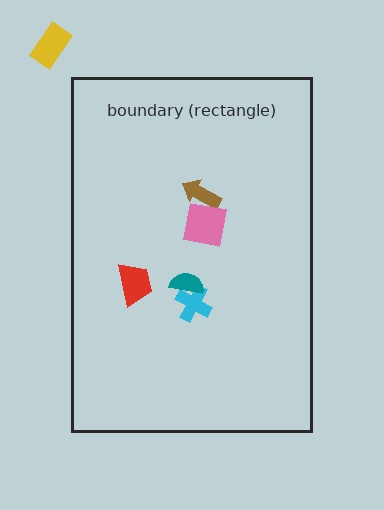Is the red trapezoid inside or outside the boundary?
Inside.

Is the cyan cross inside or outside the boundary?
Inside.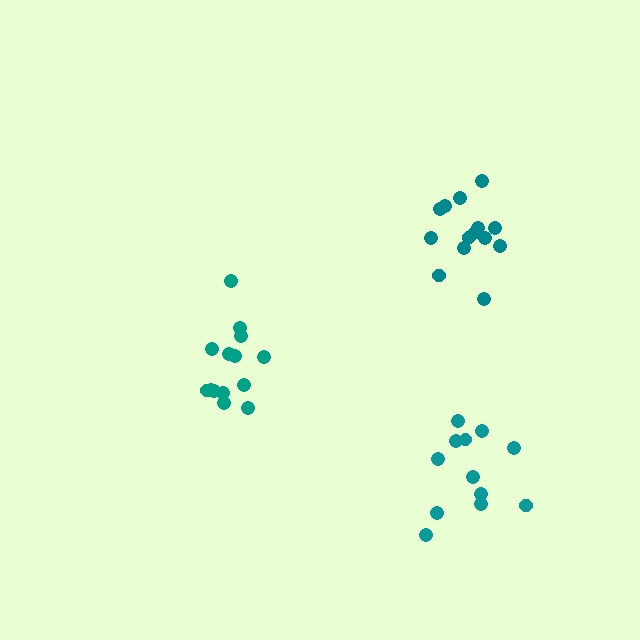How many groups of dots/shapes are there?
There are 3 groups.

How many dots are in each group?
Group 1: 14 dots, Group 2: 14 dots, Group 3: 12 dots (40 total).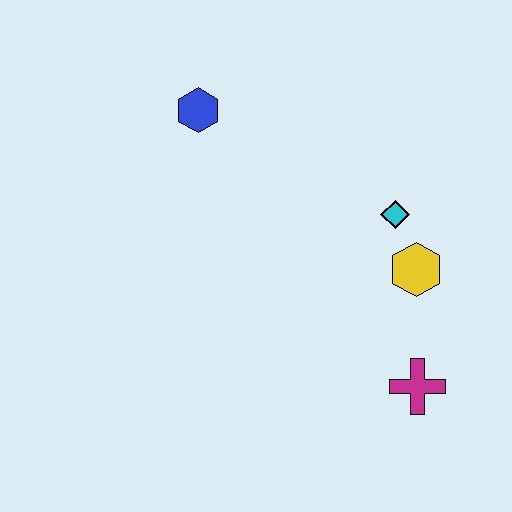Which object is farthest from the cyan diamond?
The blue hexagon is farthest from the cyan diamond.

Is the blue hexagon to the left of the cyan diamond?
Yes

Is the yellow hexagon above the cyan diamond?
No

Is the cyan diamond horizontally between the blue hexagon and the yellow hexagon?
Yes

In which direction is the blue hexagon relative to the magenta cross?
The blue hexagon is above the magenta cross.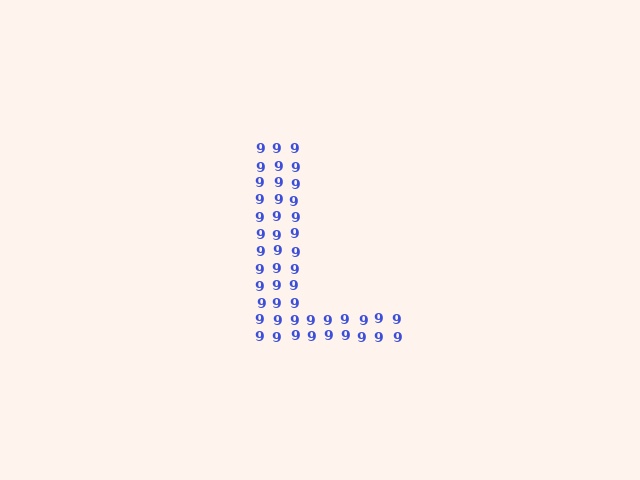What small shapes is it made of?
It is made of small digit 9's.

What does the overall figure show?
The overall figure shows the letter L.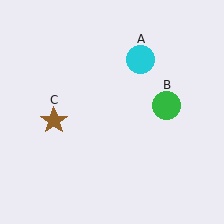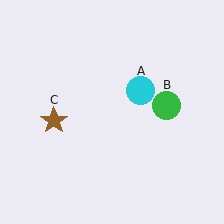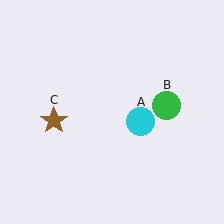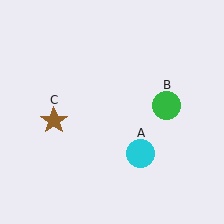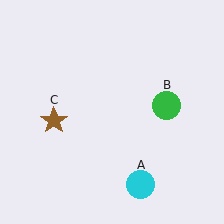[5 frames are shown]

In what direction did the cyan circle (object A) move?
The cyan circle (object A) moved down.